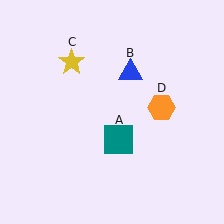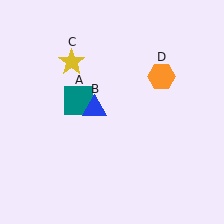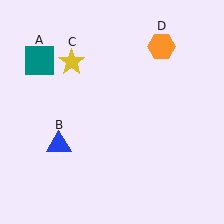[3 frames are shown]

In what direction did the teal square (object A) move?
The teal square (object A) moved up and to the left.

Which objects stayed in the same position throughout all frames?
Yellow star (object C) remained stationary.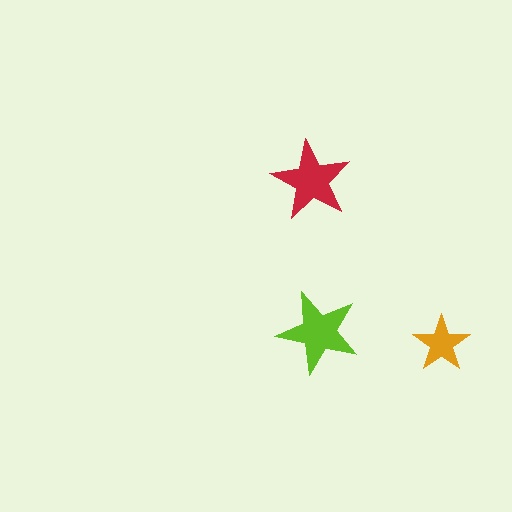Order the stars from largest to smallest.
the lime one, the red one, the orange one.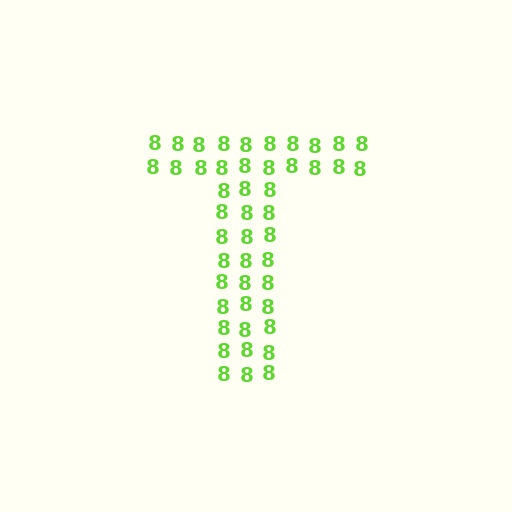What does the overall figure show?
The overall figure shows the letter T.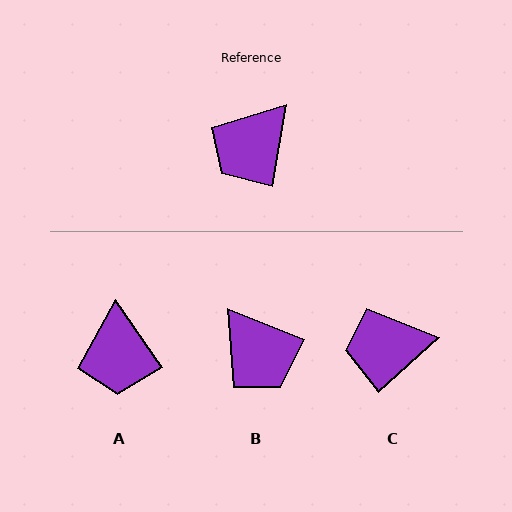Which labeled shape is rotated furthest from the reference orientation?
B, about 78 degrees away.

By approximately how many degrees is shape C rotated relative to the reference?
Approximately 38 degrees clockwise.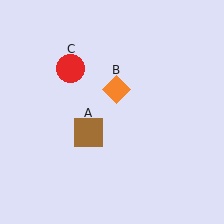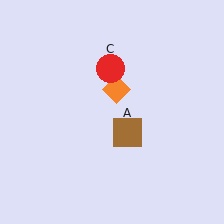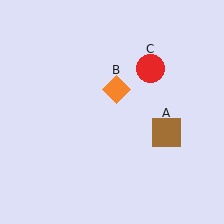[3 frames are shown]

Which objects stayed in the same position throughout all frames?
Orange diamond (object B) remained stationary.